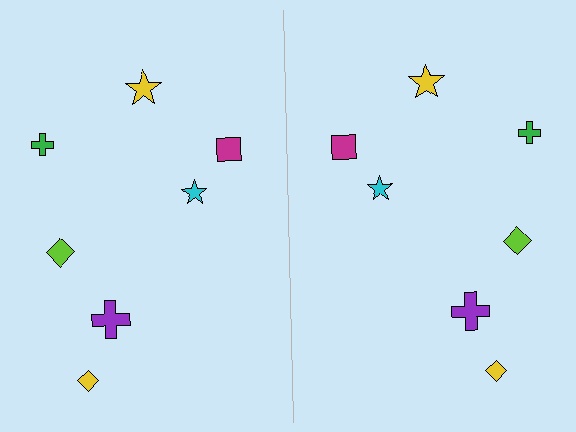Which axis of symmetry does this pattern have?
The pattern has a vertical axis of symmetry running through the center of the image.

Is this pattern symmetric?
Yes, this pattern has bilateral (reflection) symmetry.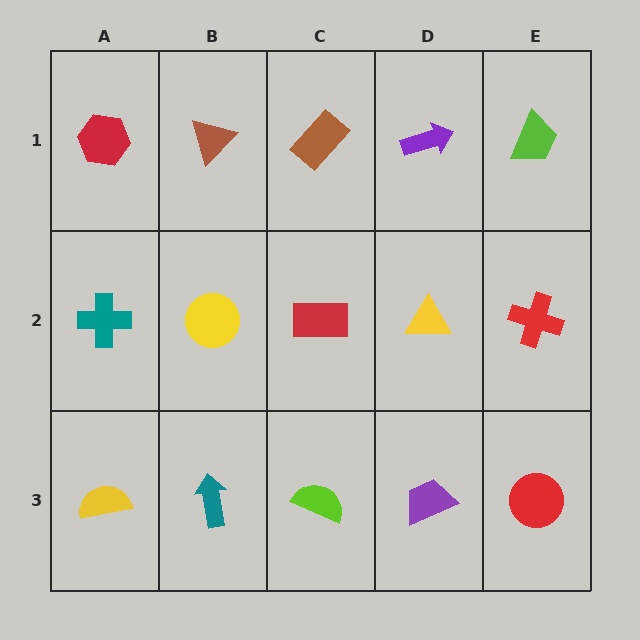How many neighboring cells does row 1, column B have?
3.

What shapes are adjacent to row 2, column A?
A red hexagon (row 1, column A), a yellow semicircle (row 3, column A), a yellow circle (row 2, column B).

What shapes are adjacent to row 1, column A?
A teal cross (row 2, column A), a brown triangle (row 1, column B).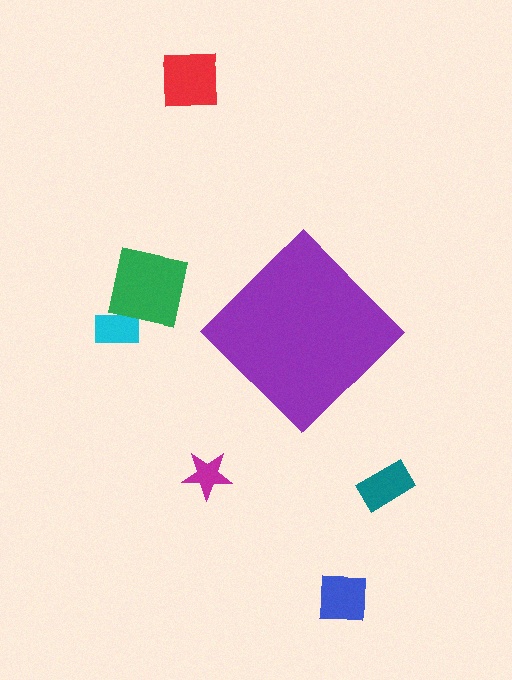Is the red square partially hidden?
No, the red square is fully visible.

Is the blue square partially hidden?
No, the blue square is fully visible.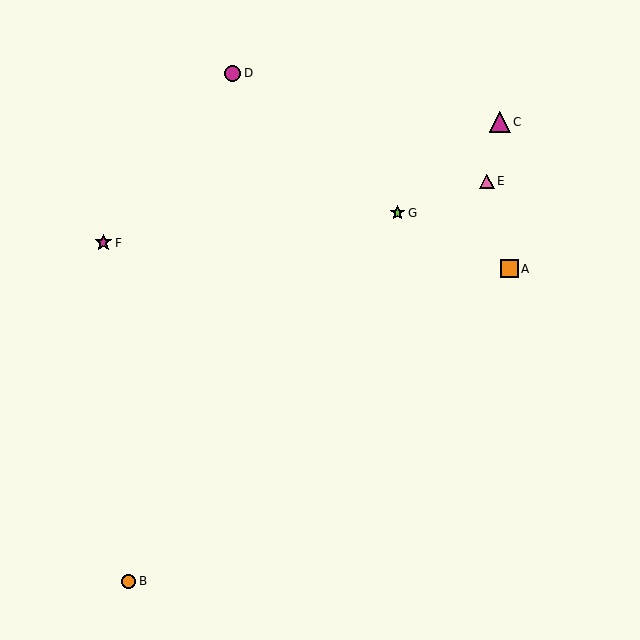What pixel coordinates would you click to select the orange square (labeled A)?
Click at (510, 269) to select the orange square A.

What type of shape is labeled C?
Shape C is a magenta triangle.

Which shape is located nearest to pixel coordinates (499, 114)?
The magenta triangle (labeled C) at (500, 122) is nearest to that location.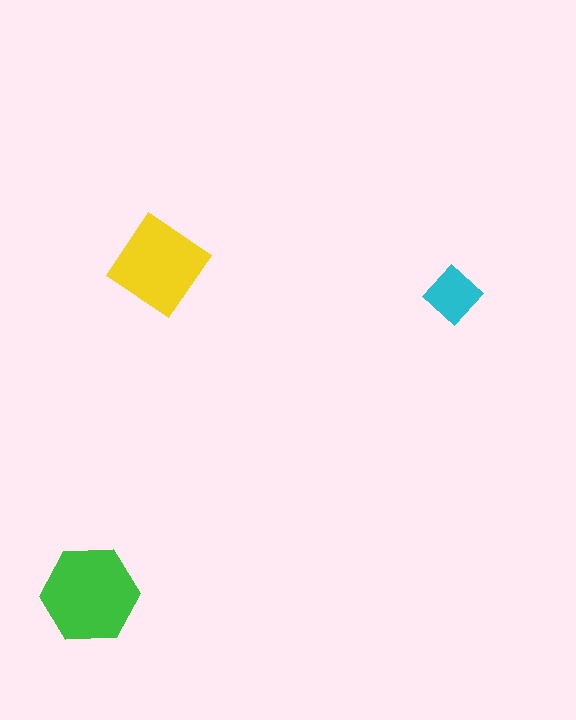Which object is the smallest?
The cyan diamond.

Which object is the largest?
The green hexagon.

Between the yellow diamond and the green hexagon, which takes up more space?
The green hexagon.